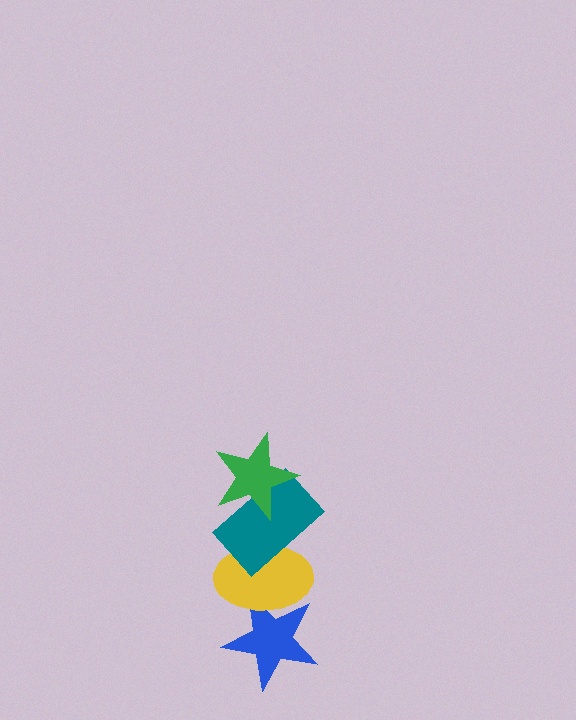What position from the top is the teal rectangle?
The teal rectangle is 2nd from the top.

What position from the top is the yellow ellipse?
The yellow ellipse is 3rd from the top.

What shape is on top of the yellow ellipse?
The teal rectangle is on top of the yellow ellipse.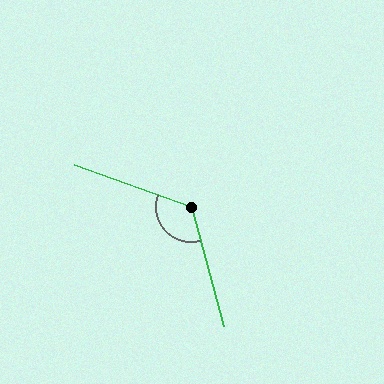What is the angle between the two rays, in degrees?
Approximately 125 degrees.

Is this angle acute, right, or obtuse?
It is obtuse.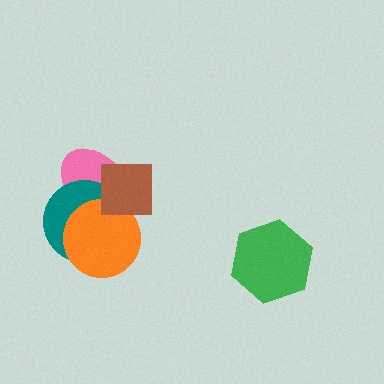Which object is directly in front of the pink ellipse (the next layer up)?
The teal circle is directly in front of the pink ellipse.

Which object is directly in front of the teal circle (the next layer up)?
The orange circle is directly in front of the teal circle.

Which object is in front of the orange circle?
The brown square is in front of the orange circle.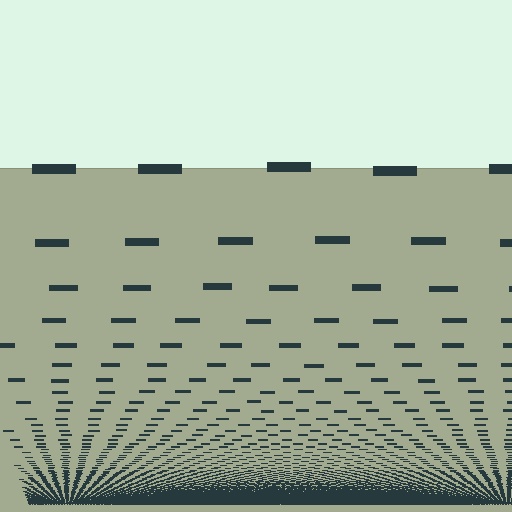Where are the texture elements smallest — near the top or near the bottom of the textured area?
Near the bottom.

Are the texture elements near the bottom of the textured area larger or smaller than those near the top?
Smaller. The gradient is inverted — elements near the bottom are smaller and denser.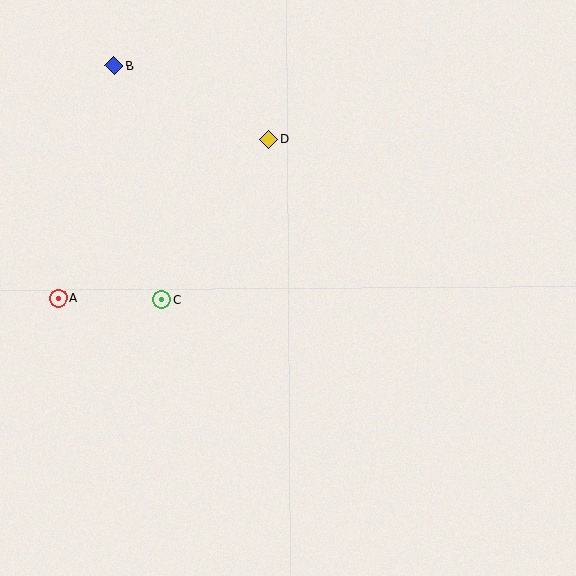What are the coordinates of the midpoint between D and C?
The midpoint between D and C is at (215, 220).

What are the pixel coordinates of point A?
Point A is at (58, 299).